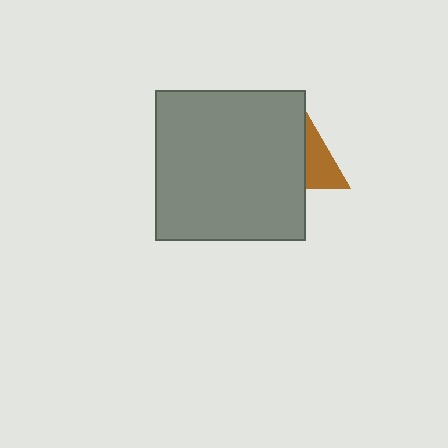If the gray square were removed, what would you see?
You would see the complete brown triangle.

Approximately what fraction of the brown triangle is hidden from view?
Roughly 61% of the brown triangle is hidden behind the gray square.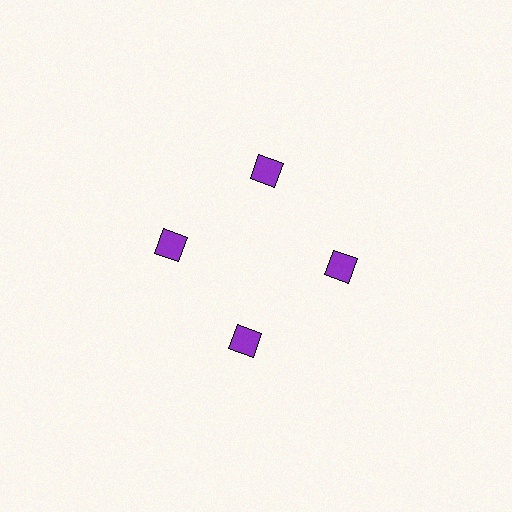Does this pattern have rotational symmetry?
Yes, this pattern has 4-fold rotational symmetry. It looks the same after rotating 90 degrees around the center.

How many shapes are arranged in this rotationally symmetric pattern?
There are 4 shapes, arranged in 4 groups of 1.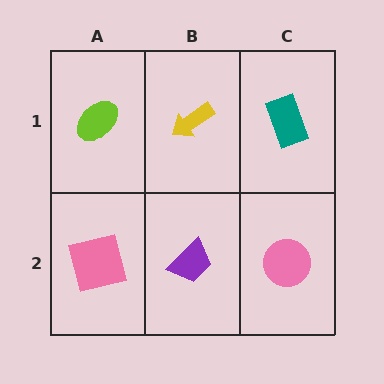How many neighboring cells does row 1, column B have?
3.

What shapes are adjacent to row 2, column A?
A lime ellipse (row 1, column A), a purple trapezoid (row 2, column B).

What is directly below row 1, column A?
A pink square.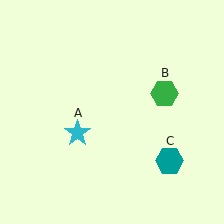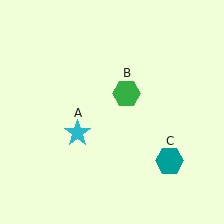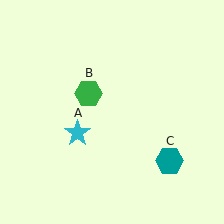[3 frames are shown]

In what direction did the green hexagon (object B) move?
The green hexagon (object B) moved left.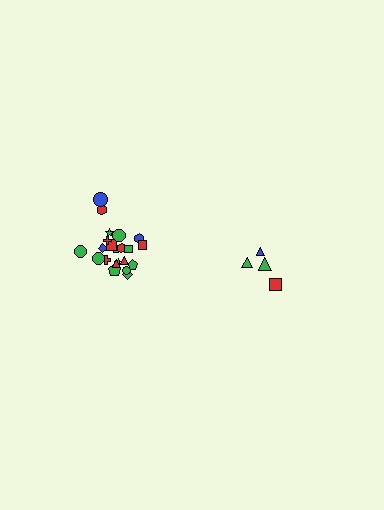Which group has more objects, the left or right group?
The left group.